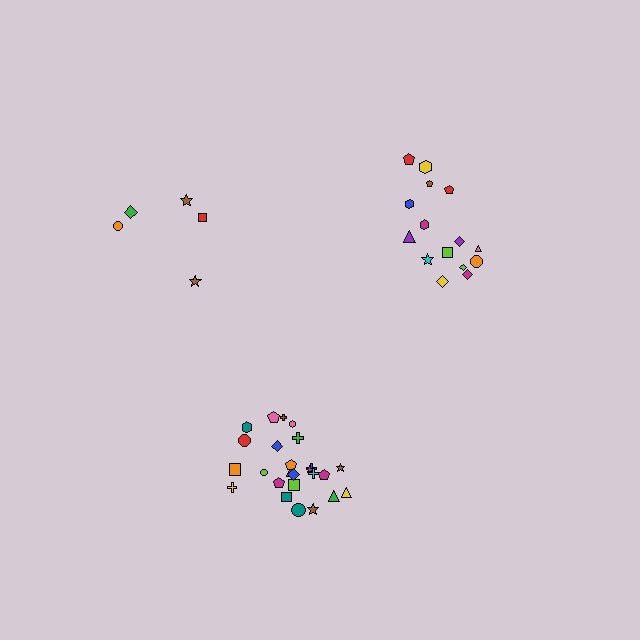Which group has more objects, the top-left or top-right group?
The top-right group.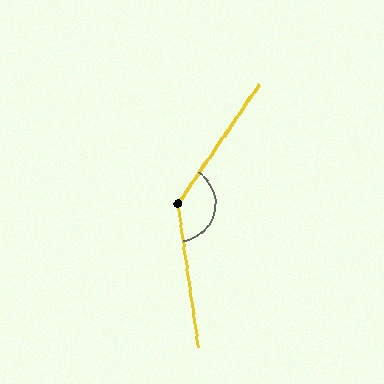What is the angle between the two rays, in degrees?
Approximately 138 degrees.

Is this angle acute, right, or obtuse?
It is obtuse.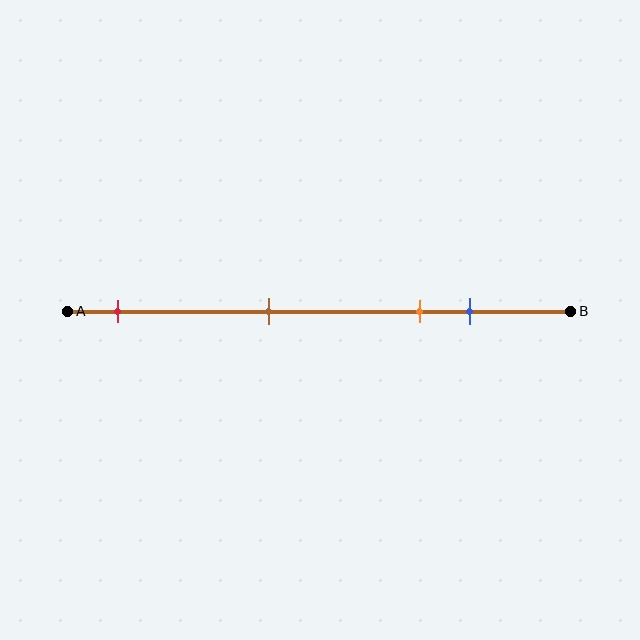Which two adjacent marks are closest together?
The orange and blue marks are the closest adjacent pair.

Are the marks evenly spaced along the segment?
No, the marks are not evenly spaced.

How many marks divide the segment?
There are 4 marks dividing the segment.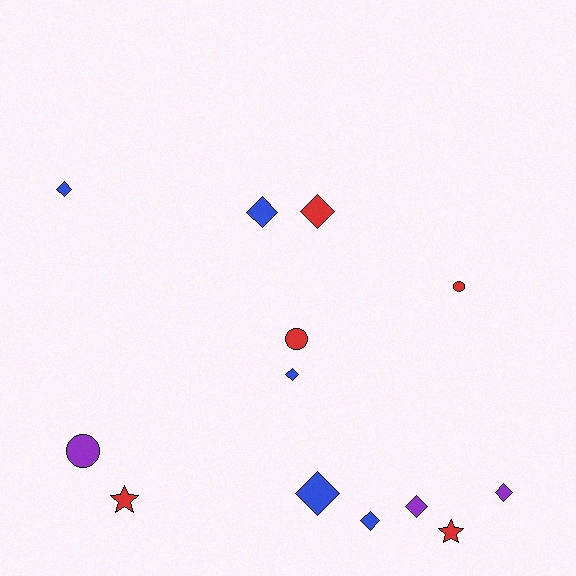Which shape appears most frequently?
Diamond, with 8 objects.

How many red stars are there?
There are 2 red stars.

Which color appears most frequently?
Red, with 5 objects.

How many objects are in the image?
There are 13 objects.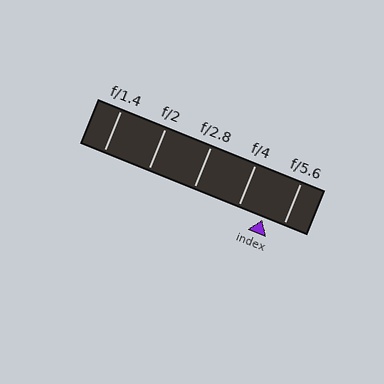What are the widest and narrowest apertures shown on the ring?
The widest aperture shown is f/1.4 and the narrowest is f/5.6.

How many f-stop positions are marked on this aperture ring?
There are 5 f-stop positions marked.